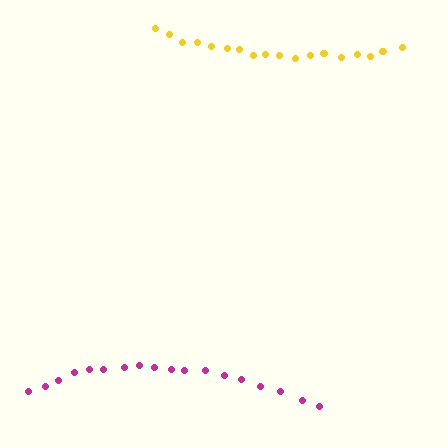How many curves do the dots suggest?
There are 2 distinct paths.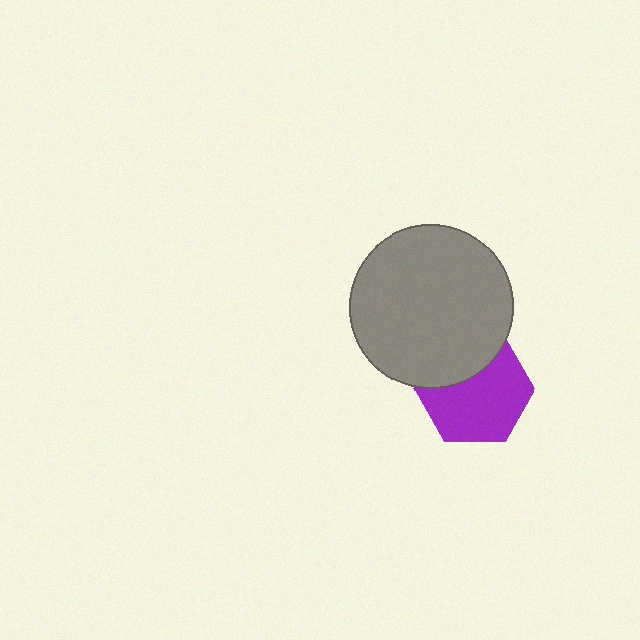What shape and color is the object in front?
The object in front is a gray circle.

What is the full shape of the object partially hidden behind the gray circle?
The partially hidden object is a purple hexagon.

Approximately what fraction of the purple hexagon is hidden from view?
Roughly 32% of the purple hexagon is hidden behind the gray circle.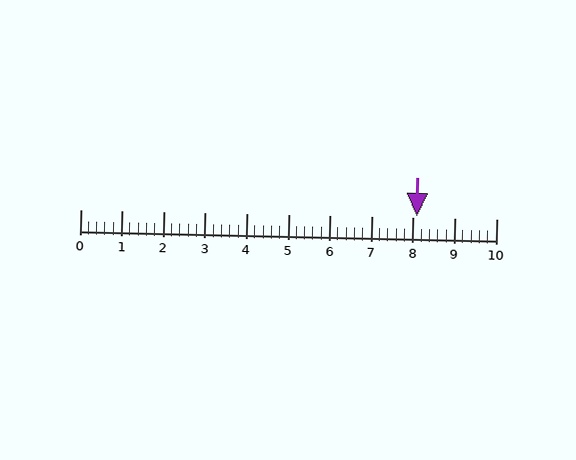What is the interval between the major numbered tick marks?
The major tick marks are spaced 1 units apart.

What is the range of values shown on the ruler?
The ruler shows values from 0 to 10.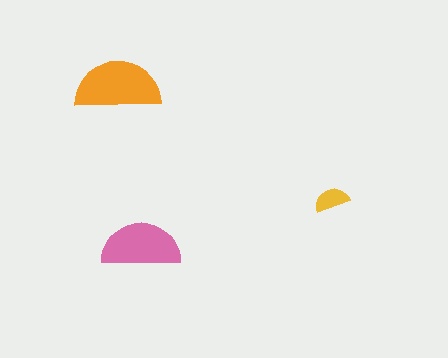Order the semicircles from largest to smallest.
the orange one, the pink one, the yellow one.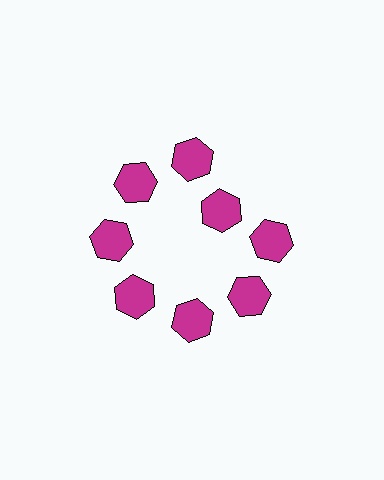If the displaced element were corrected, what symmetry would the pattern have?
It would have 8-fold rotational symmetry — the pattern would map onto itself every 45 degrees.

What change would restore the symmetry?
The symmetry would be restored by moving it outward, back onto the ring so that all 8 hexagons sit at equal angles and equal distance from the center.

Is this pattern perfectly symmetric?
No. The 8 magenta hexagons are arranged in a ring, but one element near the 2 o'clock position is pulled inward toward the center, breaking the 8-fold rotational symmetry.